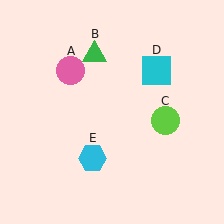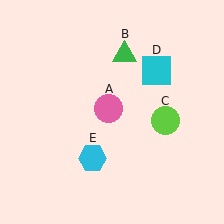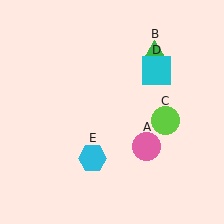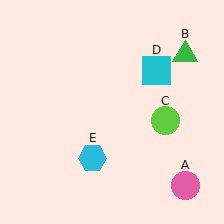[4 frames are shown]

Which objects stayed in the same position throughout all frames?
Lime circle (object C) and cyan square (object D) and cyan hexagon (object E) remained stationary.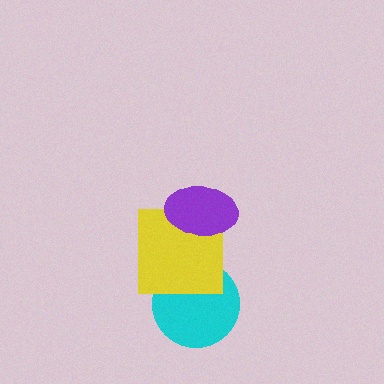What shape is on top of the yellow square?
The purple ellipse is on top of the yellow square.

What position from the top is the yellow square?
The yellow square is 2nd from the top.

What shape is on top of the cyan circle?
The yellow square is on top of the cyan circle.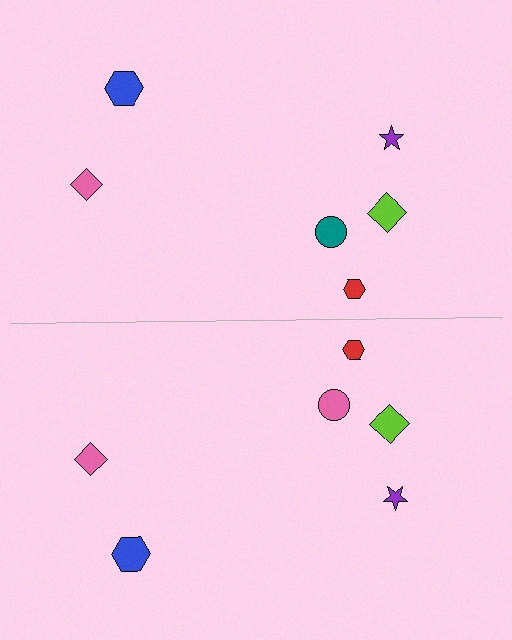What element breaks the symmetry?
The pink circle on the bottom side breaks the symmetry — its mirror counterpart is teal.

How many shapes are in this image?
There are 12 shapes in this image.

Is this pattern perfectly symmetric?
No, the pattern is not perfectly symmetric. The pink circle on the bottom side breaks the symmetry — its mirror counterpart is teal.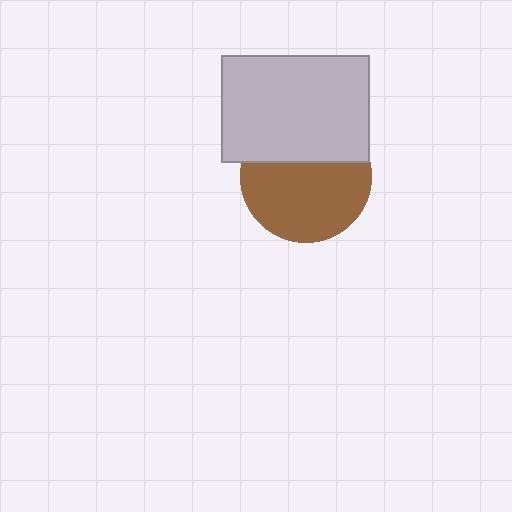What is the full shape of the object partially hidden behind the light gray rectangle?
The partially hidden object is a brown circle.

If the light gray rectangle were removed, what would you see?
You would see the complete brown circle.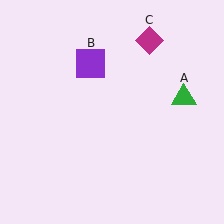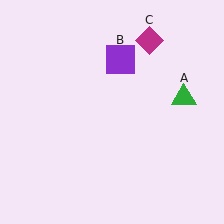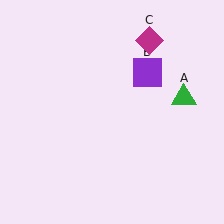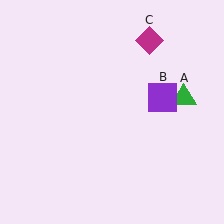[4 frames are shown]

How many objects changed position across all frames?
1 object changed position: purple square (object B).